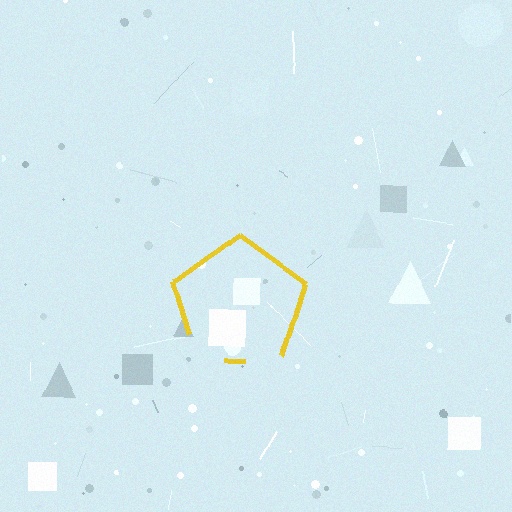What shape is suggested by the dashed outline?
The dashed outline suggests a pentagon.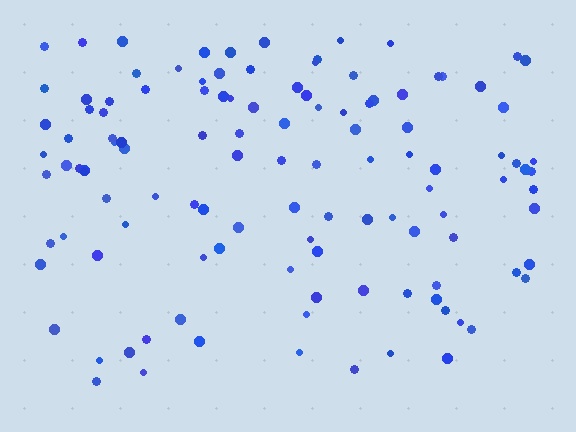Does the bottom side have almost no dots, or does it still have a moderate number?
Still a moderate number, just noticeably fewer than the top.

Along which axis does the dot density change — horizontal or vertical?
Vertical.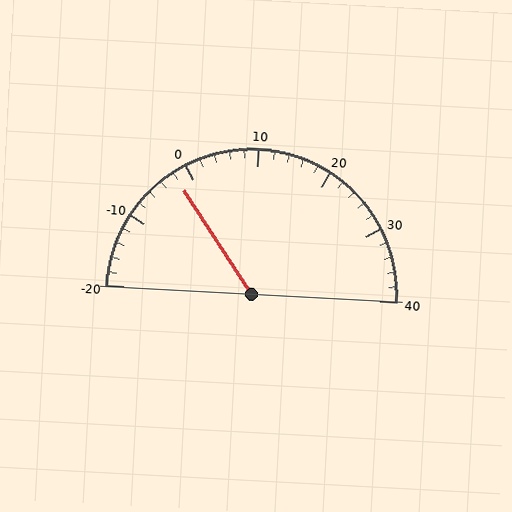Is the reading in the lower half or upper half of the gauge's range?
The reading is in the lower half of the range (-20 to 40).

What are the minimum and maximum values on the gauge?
The gauge ranges from -20 to 40.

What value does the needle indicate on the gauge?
The needle indicates approximately -2.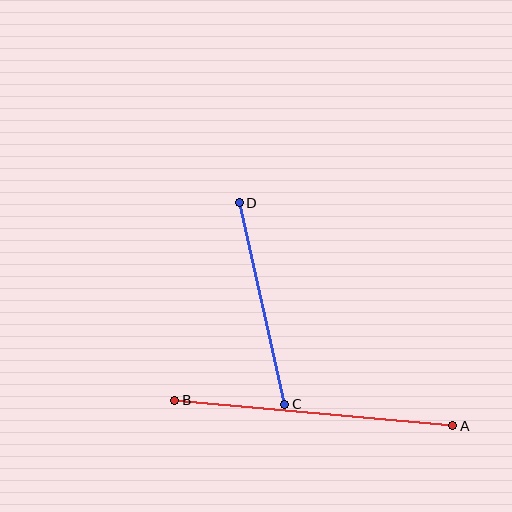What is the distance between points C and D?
The distance is approximately 207 pixels.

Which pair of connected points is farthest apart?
Points A and B are farthest apart.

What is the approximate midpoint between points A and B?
The midpoint is at approximately (314, 413) pixels.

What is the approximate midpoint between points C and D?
The midpoint is at approximately (262, 303) pixels.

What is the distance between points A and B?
The distance is approximately 279 pixels.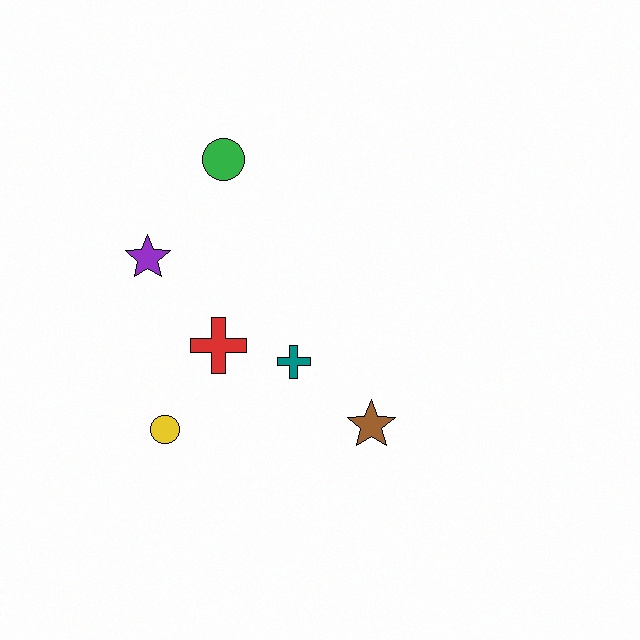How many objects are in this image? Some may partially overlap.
There are 6 objects.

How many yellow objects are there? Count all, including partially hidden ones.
There is 1 yellow object.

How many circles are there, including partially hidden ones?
There are 2 circles.